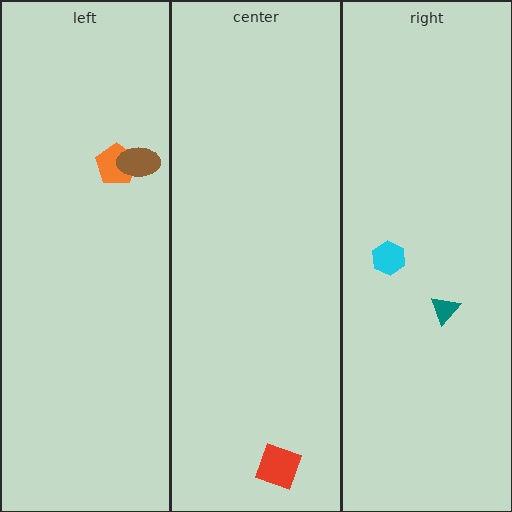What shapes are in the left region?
The orange pentagon, the brown ellipse.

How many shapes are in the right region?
2.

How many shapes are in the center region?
1.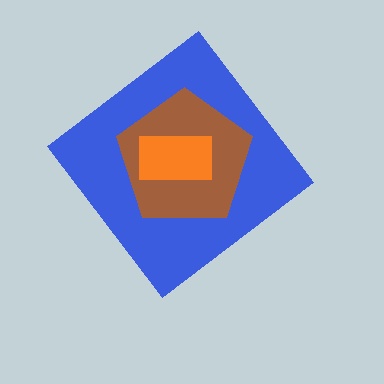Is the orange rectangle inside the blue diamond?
Yes.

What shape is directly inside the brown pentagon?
The orange rectangle.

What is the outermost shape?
The blue diamond.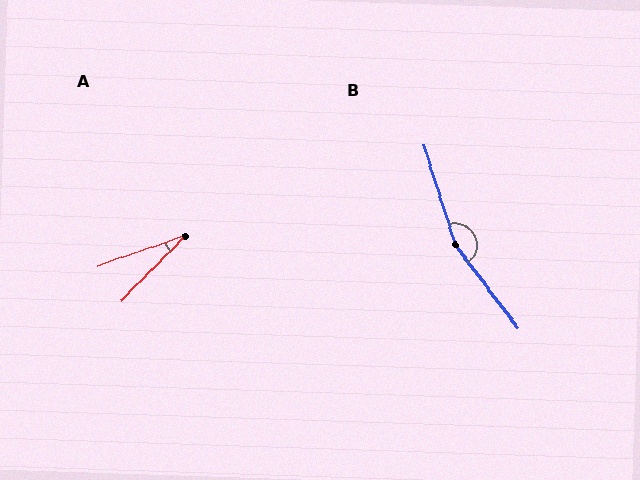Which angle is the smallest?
A, at approximately 26 degrees.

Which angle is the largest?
B, at approximately 161 degrees.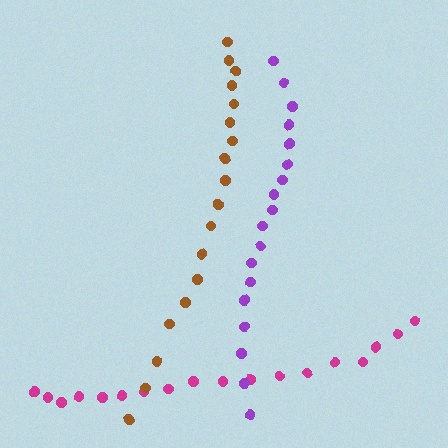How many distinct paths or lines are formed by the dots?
There are 3 distinct paths.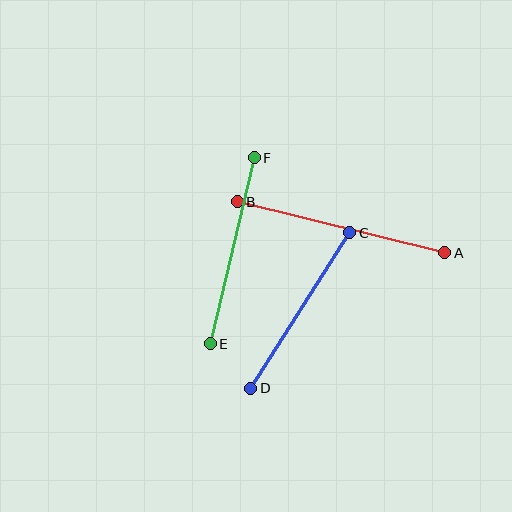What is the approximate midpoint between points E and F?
The midpoint is at approximately (232, 251) pixels.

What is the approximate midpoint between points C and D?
The midpoint is at approximately (300, 310) pixels.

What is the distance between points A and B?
The distance is approximately 214 pixels.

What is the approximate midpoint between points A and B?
The midpoint is at approximately (341, 227) pixels.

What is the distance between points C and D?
The distance is approximately 184 pixels.